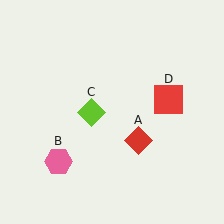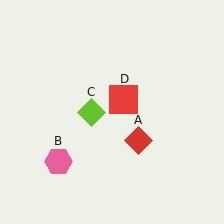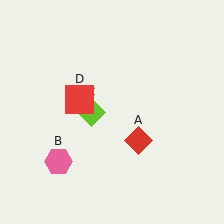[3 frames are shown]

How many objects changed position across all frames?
1 object changed position: red square (object D).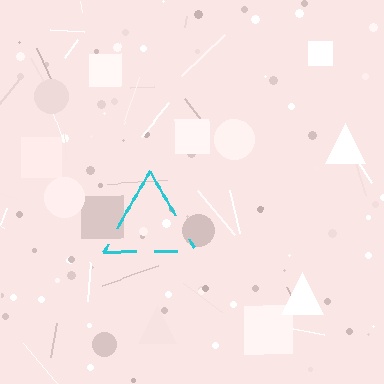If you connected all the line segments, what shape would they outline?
They would outline a triangle.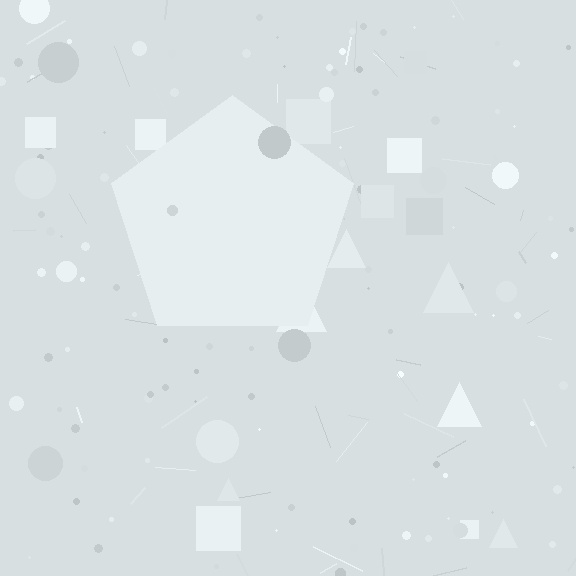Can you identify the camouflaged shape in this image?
The camouflaged shape is a pentagon.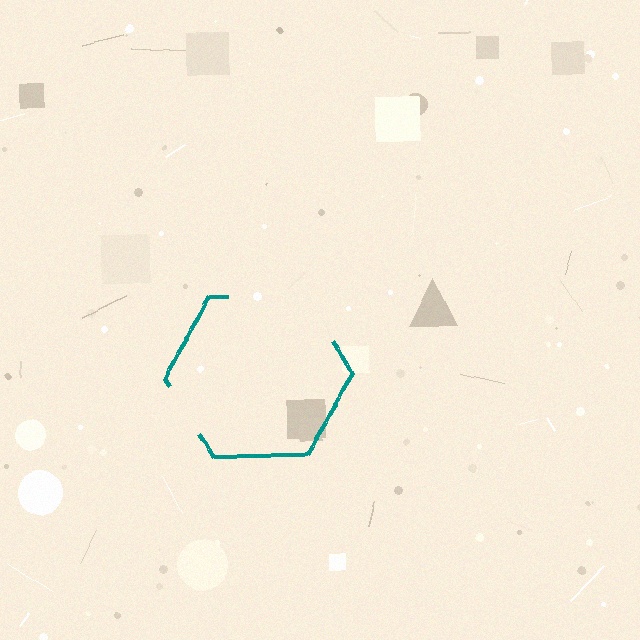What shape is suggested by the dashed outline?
The dashed outline suggests a hexagon.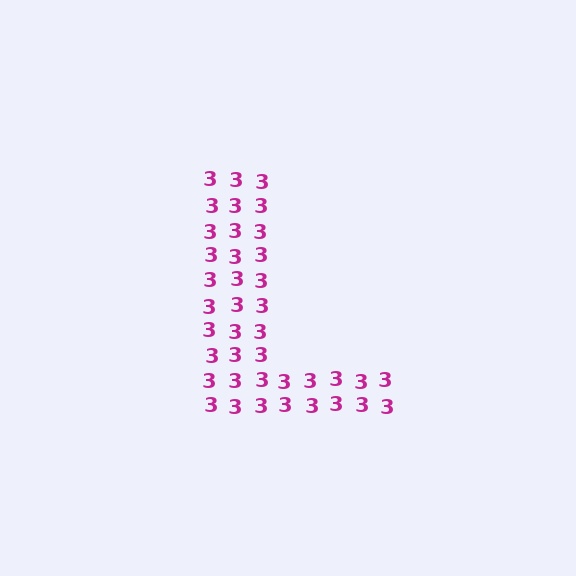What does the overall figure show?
The overall figure shows the letter L.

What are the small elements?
The small elements are digit 3's.